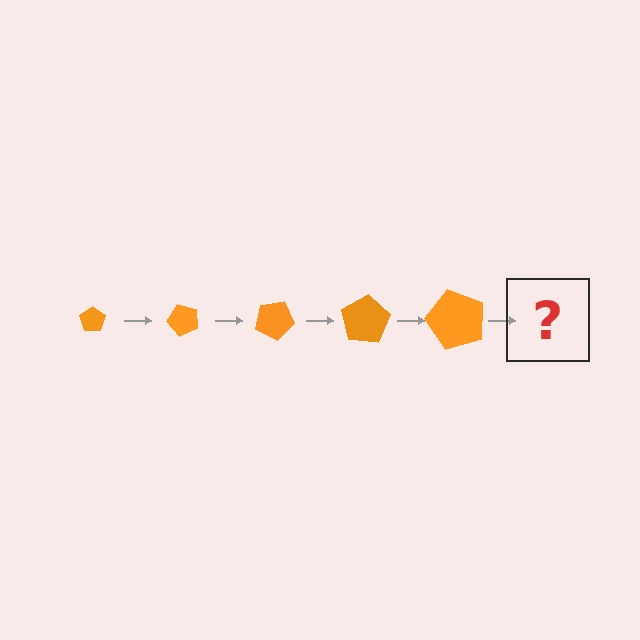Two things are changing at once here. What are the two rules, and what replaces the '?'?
The two rules are that the pentagon grows larger each step and it rotates 50 degrees each step. The '?' should be a pentagon, larger than the previous one and rotated 250 degrees from the start.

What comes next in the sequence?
The next element should be a pentagon, larger than the previous one and rotated 250 degrees from the start.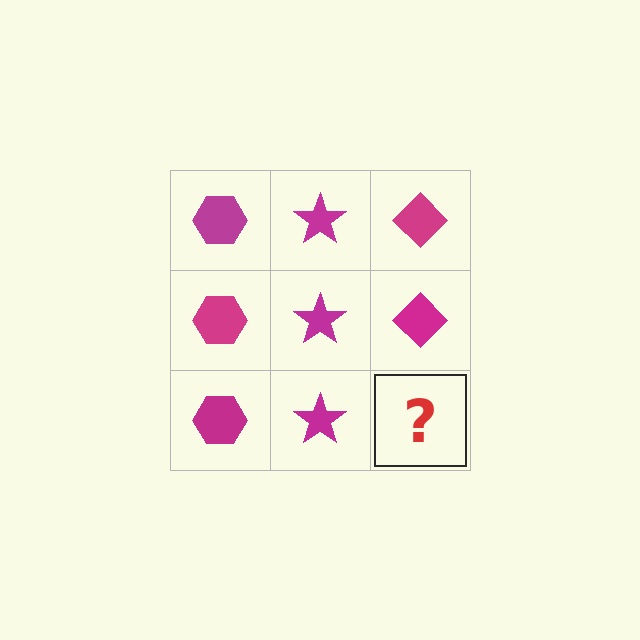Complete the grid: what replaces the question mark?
The question mark should be replaced with a magenta diamond.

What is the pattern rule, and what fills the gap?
The rule is that each column has a consistent shape. The gap should be filled with a magenta diamond.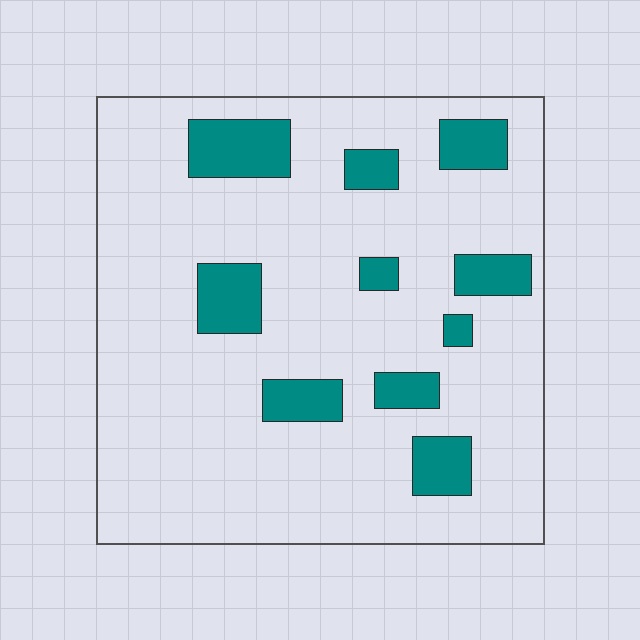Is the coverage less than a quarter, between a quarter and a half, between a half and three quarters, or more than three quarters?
Less than a quarter.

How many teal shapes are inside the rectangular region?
10.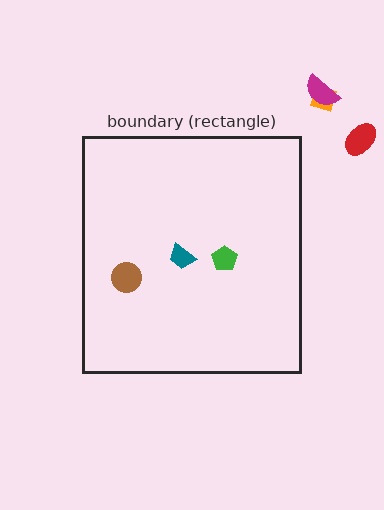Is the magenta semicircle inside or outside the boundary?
Outside.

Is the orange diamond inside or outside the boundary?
Outside.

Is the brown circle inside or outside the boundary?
Inside.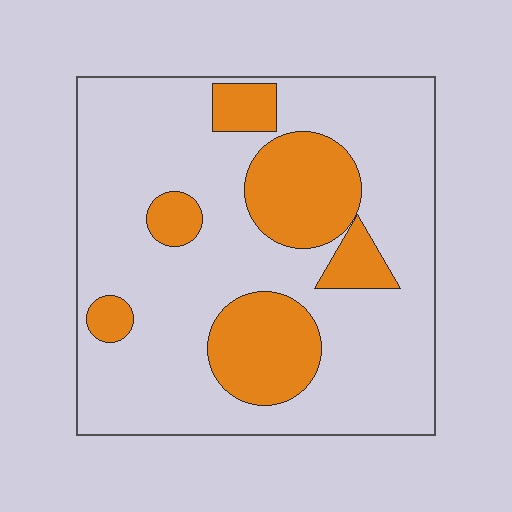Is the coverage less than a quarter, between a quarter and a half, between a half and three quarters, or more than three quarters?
Less than a quarter.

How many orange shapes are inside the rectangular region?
6.